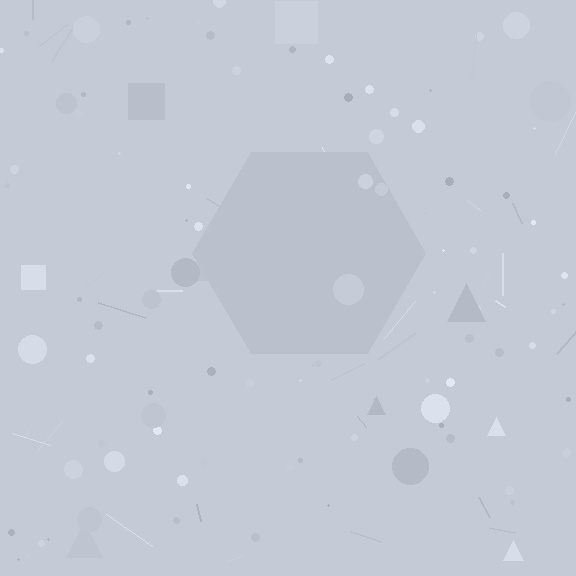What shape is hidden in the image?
A hexagon is hidden in the image.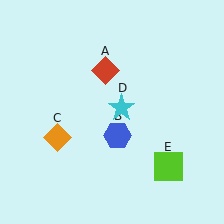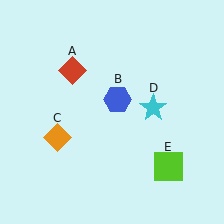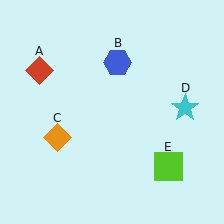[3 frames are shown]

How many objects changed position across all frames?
3 objects changed position: red diamond (object A), blue hexagon (object B), cyan star (object D).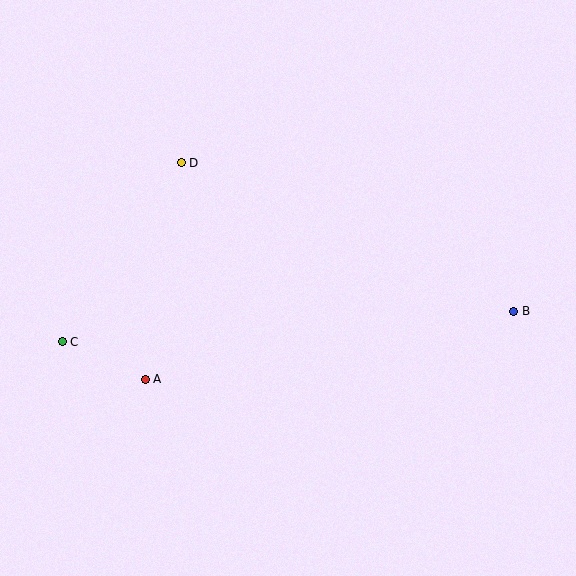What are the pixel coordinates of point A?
Point A is at (145, 379).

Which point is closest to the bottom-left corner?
Point C is closest to the bottom-left corner.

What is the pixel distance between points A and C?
The distance between A and C is 92 pixels.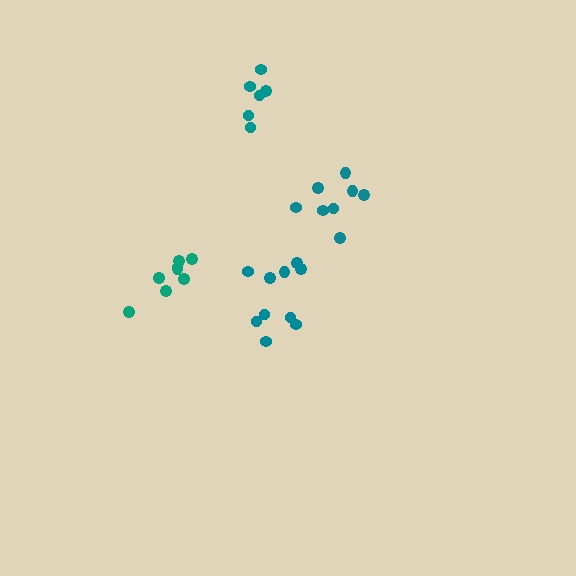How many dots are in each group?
Group 1: 8 dots, Group 2: 6 dots, Group 3: 10 dots, Group 4: 8 dots (32 total).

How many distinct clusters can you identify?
There are 4 distinct clusters.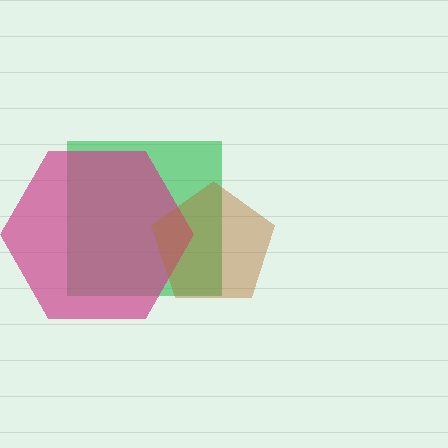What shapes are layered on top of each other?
The layered shapes are: a green square, a magenta hexagon, a brown pentagon.